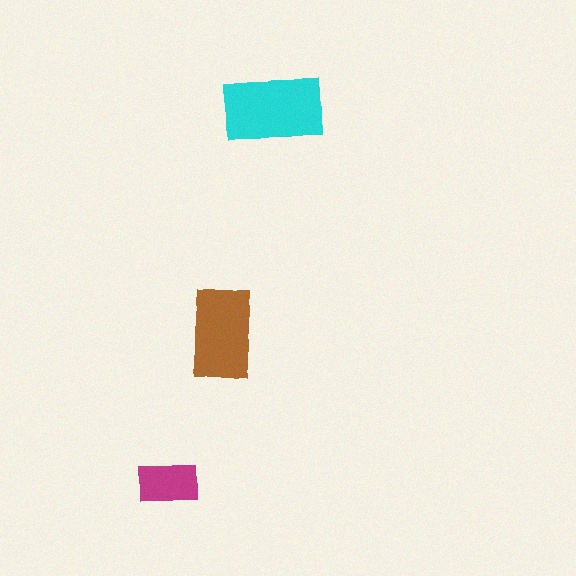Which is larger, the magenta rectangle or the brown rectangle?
The brown one.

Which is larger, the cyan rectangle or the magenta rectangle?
The cyan one.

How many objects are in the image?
There are 3 objects in the image.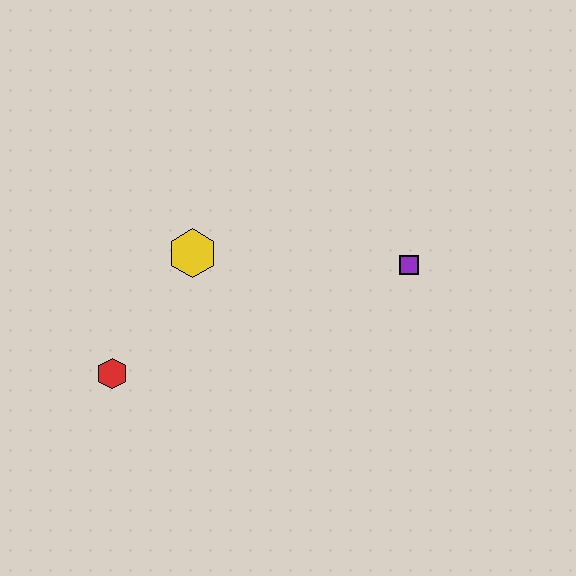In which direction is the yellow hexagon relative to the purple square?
The yellow hexagon is to the left of the purple square.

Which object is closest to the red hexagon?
The yellow hexagon is closest to the red hexagon.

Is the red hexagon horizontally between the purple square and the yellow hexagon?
No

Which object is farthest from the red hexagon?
The purple square is farthest from the red hexagon.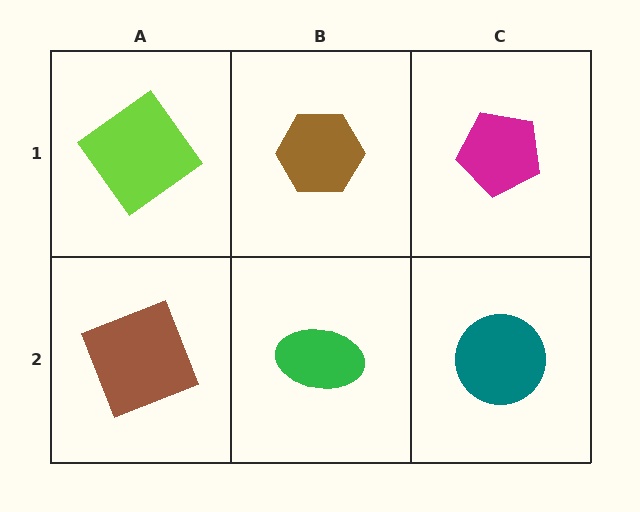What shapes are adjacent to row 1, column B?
A green ellipse (row 2, column B), a lime diamond (row 1, column A), a magenta pentagon (row 1, column C).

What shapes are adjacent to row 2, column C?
A magenta pentagon (row 1, column C), a green ellipse (row 2, column B).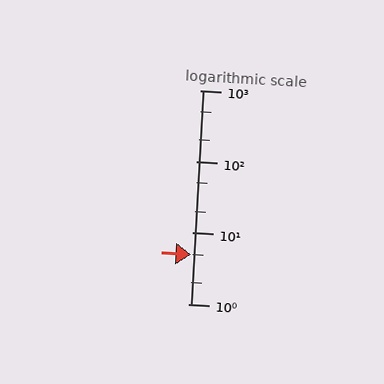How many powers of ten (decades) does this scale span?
The scale spans 3 decades, from 1 to 1000.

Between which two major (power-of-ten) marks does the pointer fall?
The pointer is between 1 and 10.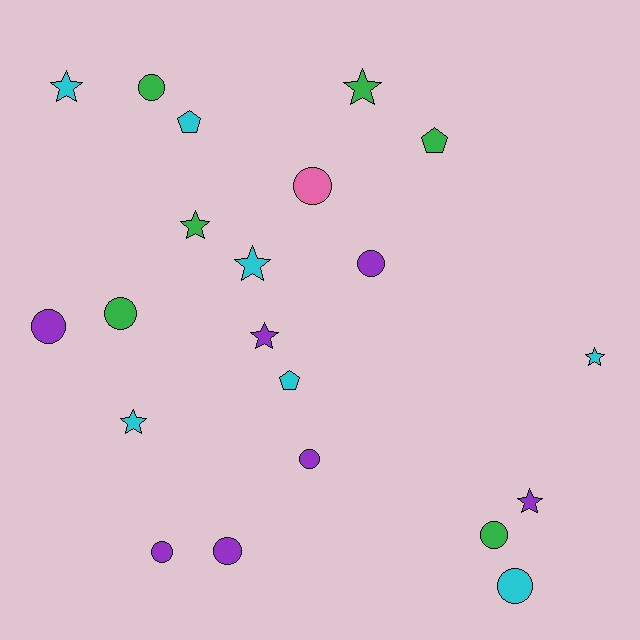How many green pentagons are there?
There is 1 green pentagon.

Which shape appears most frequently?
Circle, with 10 objects.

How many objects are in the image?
There are 21 objects.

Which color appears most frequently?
Purple, with 7 objects.